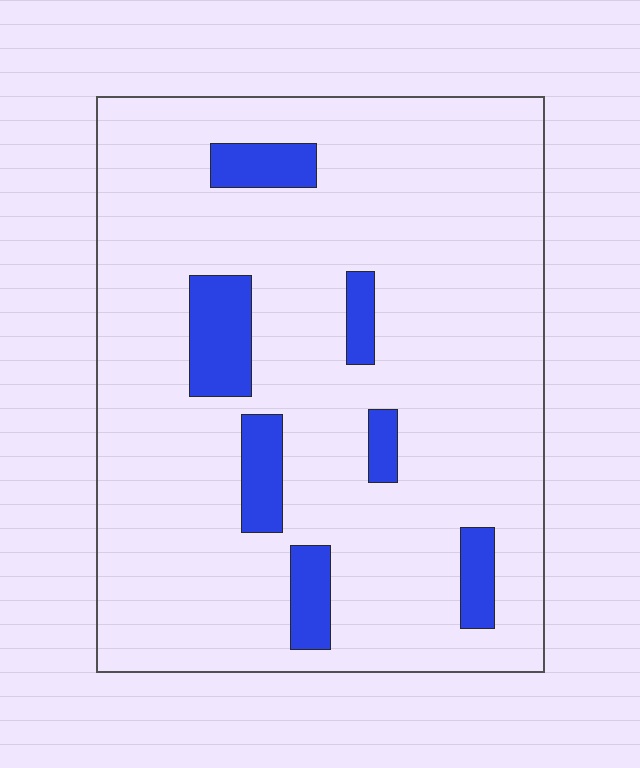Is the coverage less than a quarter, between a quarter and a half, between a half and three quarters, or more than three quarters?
Less than a quarter.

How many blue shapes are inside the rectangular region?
7.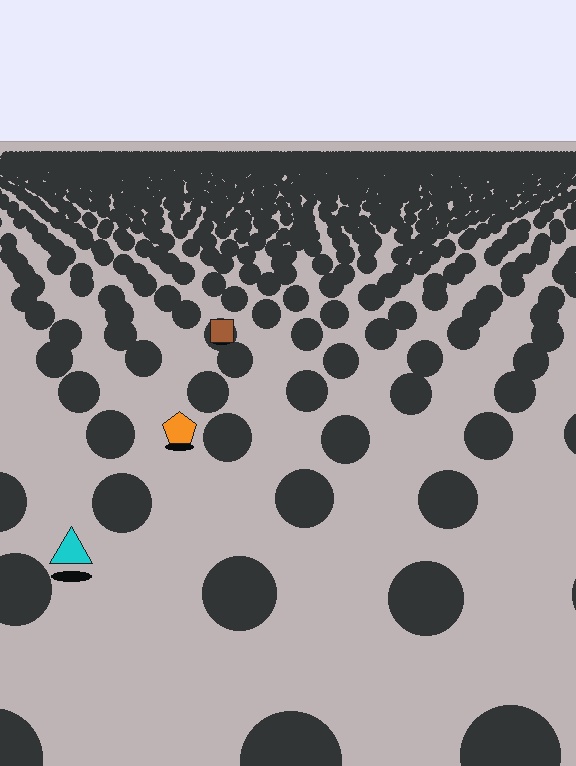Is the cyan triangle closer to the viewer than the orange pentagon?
Yes. The cyan triangle is closer — you can tell from the texture gradient: the ground texture is coarser near it.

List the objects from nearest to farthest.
From nearest to farthest: the cyan triangle, the orange pentagon, the brown square.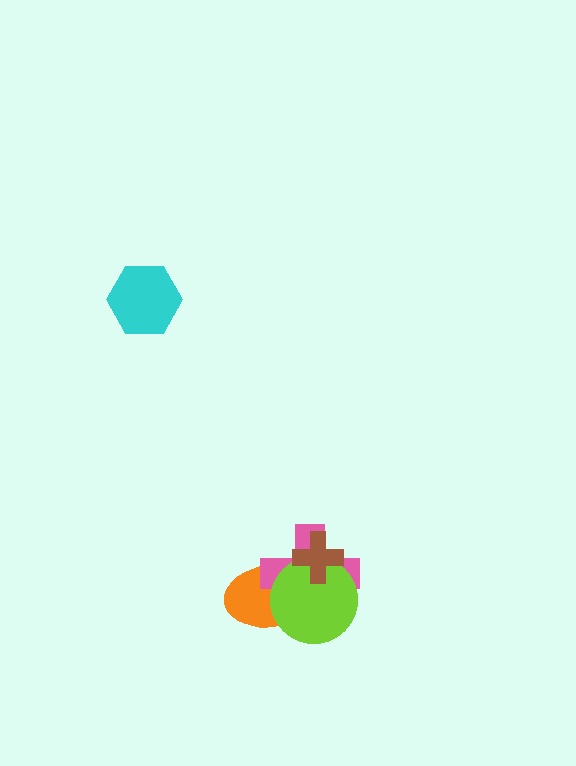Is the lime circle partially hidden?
Yes, it is partially covered by another shape.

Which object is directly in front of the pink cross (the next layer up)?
The lime circle is directly in front of the pink cross.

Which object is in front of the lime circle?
The brown cross is in front of the lime circle.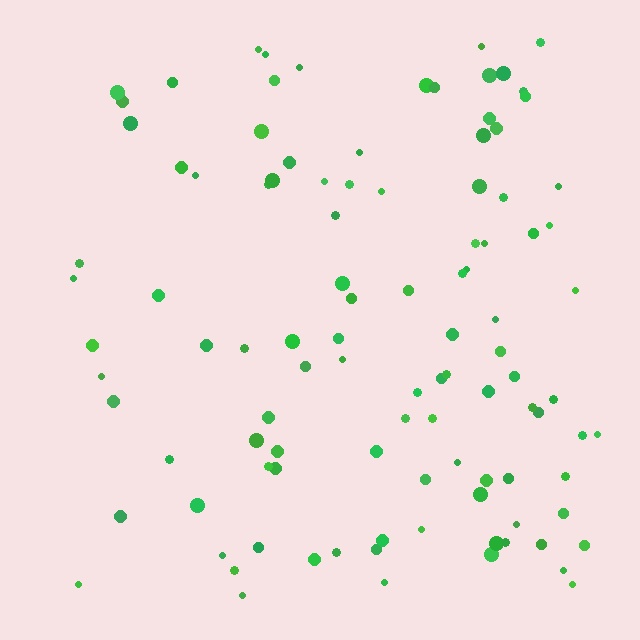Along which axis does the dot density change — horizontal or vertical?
Horizontal.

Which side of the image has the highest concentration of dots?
The right.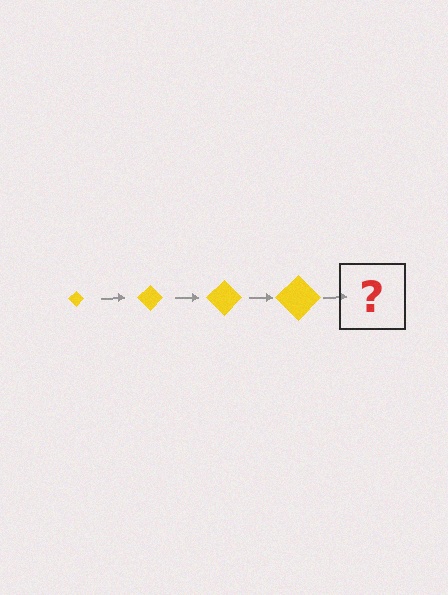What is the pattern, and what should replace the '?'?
The pattern is that the diamond gets progressively larger each step. The '?' should be a yellow diamond, larger than the previous one.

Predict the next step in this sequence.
The next step is a yellow diamond, larger than the previous one.